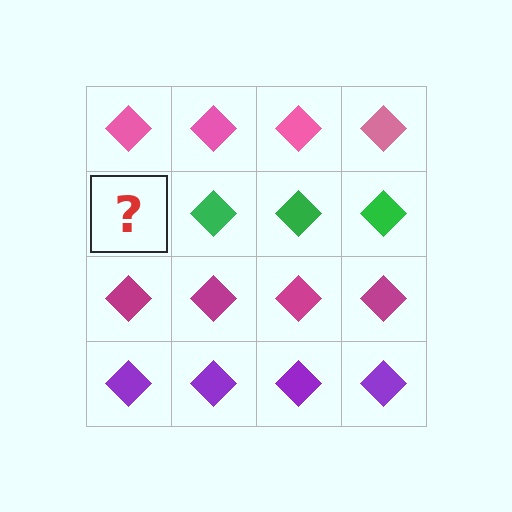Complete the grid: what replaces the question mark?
The question mark should be replaced with a green diamond.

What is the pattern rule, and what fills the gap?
The rule is that each row has a consistent color. The gap should be filled with a green diamond.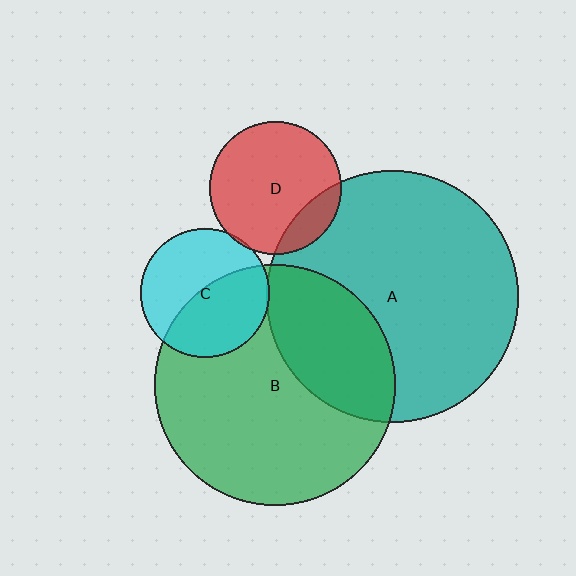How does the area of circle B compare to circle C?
Approximately 3.5 times.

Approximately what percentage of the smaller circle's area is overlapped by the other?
Approximately 5%.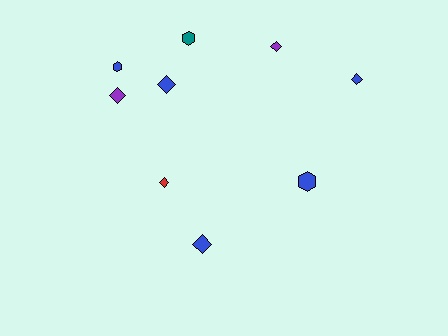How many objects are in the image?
There are 9 objects.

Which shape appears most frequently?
Diamond, with 6 objects.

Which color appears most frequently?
Blue, with 5 objects.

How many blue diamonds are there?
There are 3 blue diamonds.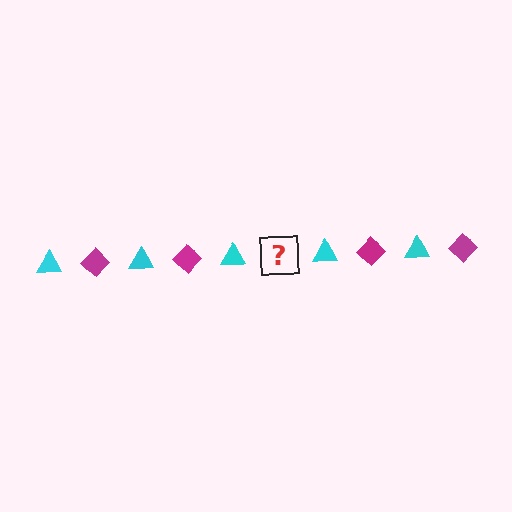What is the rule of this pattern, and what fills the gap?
The rule is that the pattern alternates between cyan triangle and magenta diamond. The gap should be filled with a magenta diamond.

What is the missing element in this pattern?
The missing element is a magenta diamond.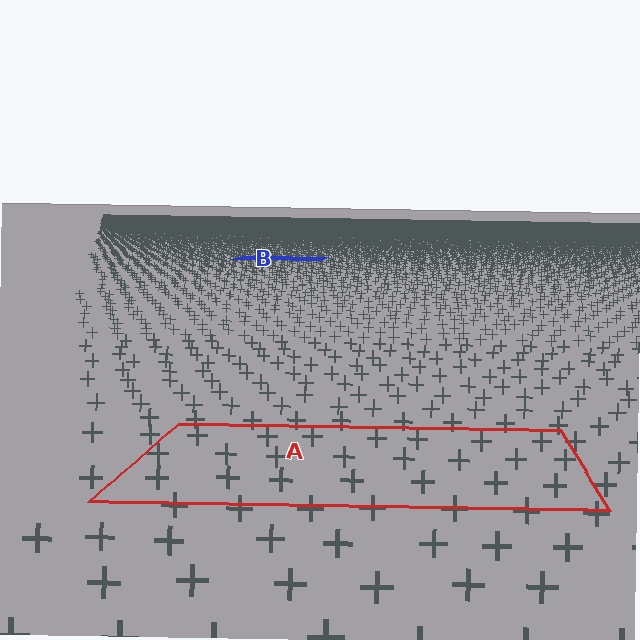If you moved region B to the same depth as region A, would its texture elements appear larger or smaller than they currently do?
They would appear larger. At a closer depth, the same texture elements are projected at a bigger on-screen size.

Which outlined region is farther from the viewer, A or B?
Region B is farther from the viewer — the texture elements inside it appear smaller and more densely packed.